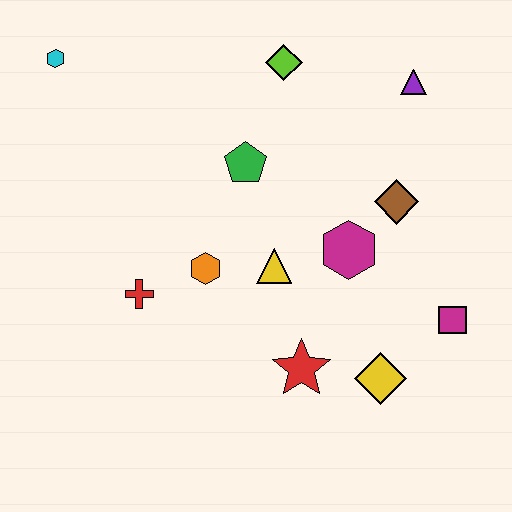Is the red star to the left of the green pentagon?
No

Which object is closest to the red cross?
The orange hexagon is closest to the red cross.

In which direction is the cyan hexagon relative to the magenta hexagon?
The cyan hexagon is to the left of the magenta hexagon.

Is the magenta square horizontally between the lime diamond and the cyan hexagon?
No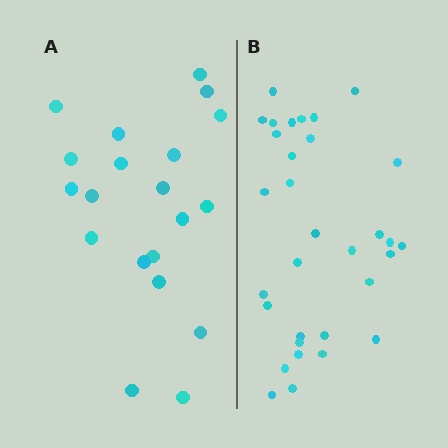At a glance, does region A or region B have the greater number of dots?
Region B (the right region) has more dots.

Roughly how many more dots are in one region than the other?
Region B has roughly 12 or so more dots than region A.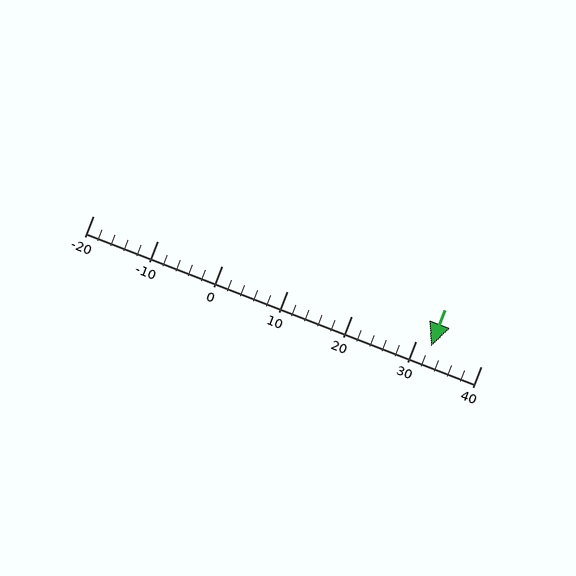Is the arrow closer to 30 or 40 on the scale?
The arrow is closer to 30.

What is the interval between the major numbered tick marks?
The major tick marks are spaced 10 units apart.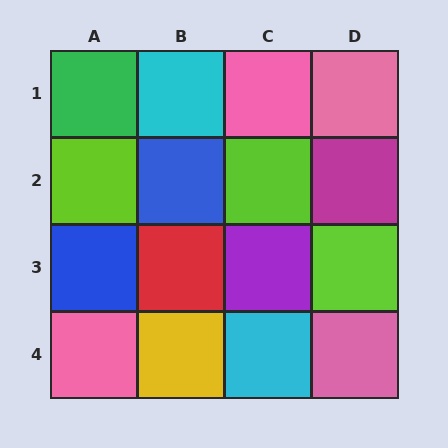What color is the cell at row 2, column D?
Magenta.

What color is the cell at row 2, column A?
Lime.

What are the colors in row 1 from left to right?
Green, cyan, pink, pink.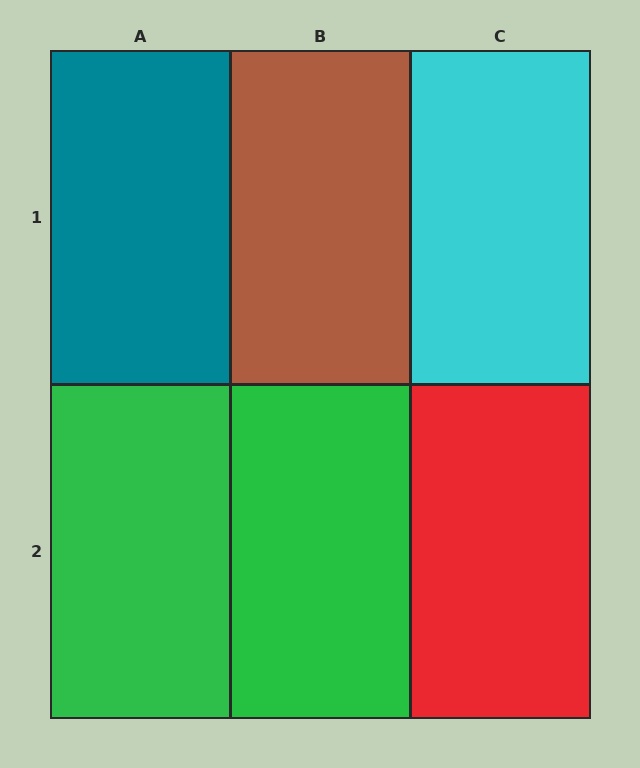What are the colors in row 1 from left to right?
Teal, brown, cyan.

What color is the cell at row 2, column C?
Red.